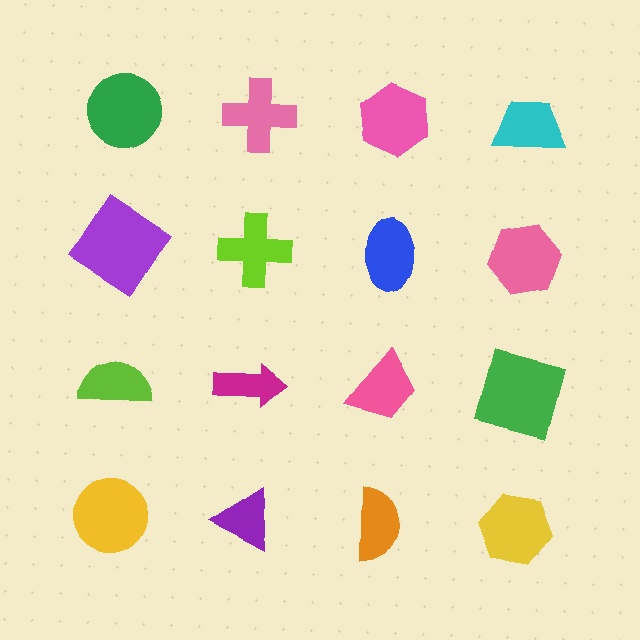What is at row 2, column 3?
A blue ellipse.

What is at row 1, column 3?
A pink hexagon.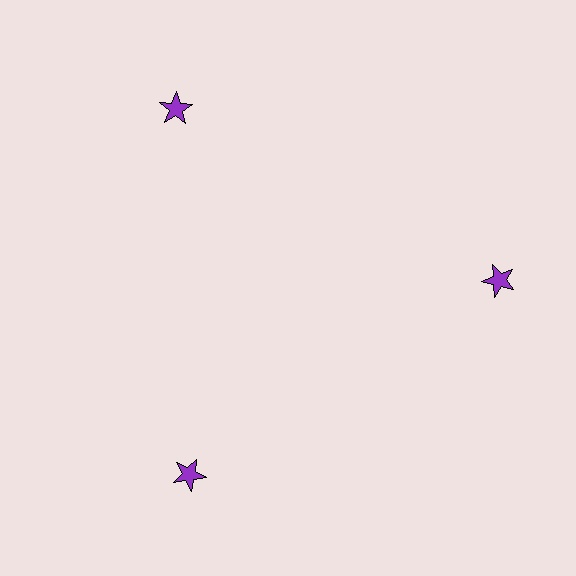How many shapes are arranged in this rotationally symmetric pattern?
There are 3 shapes, arranged in 3 groups of 1.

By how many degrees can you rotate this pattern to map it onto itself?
The pattern maps onto itself every 120 degrees of rotation.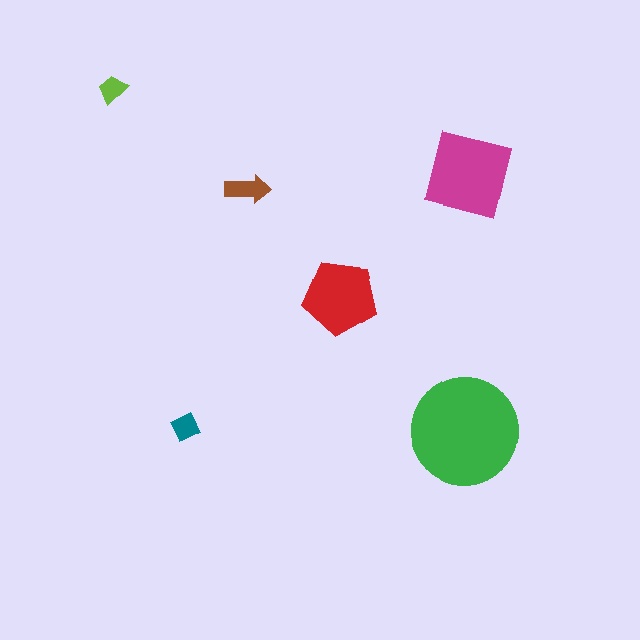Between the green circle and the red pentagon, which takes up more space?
The green circle.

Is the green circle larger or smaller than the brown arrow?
Larger.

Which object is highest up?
The lime trapezoid is topmost.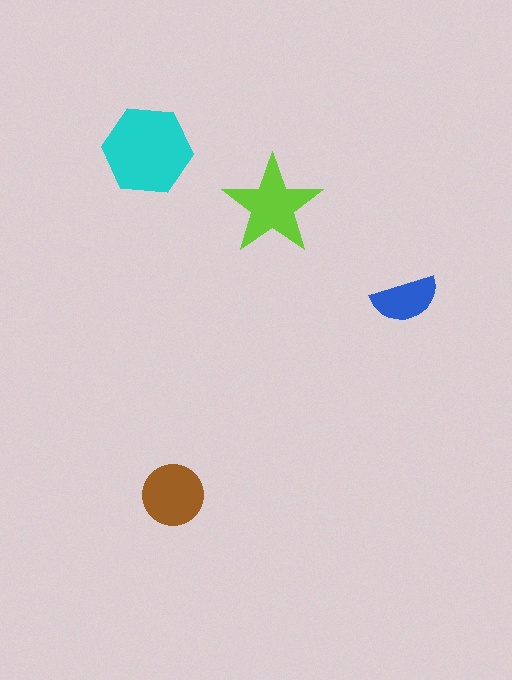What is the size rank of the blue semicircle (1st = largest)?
4th.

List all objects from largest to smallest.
The cyan hexagon, the lime star, the brown circle, the blue semicircle.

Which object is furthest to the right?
The blue semicircle is rightmost.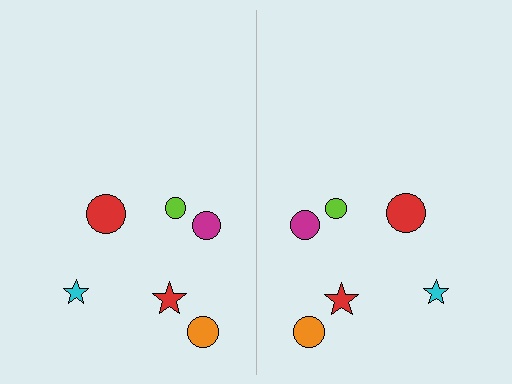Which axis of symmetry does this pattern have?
The pattern has a vertical axis of symmetry running through the center of the image.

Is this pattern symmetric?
Yes, this pattern has bilateral (reflection) symmetry.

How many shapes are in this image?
There are 12 shapes in this image.